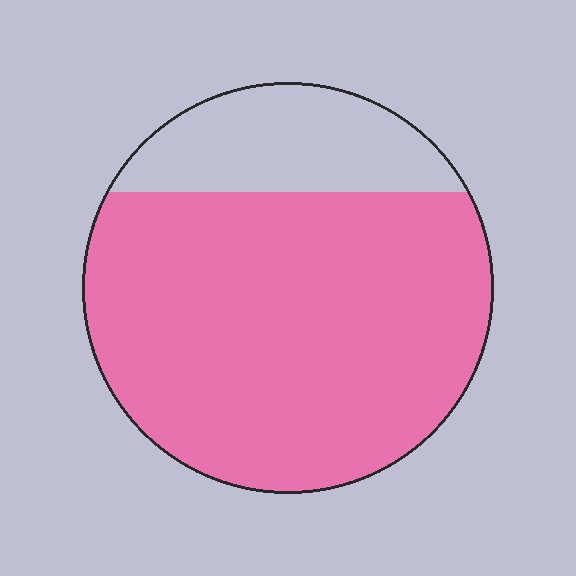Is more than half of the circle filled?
Yes.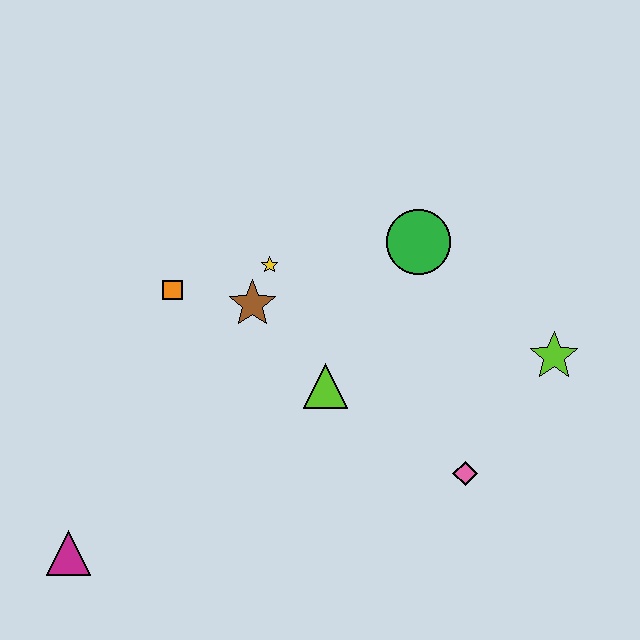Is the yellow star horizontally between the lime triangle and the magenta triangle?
Yes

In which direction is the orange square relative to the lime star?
The orange square is to the left of the lime star.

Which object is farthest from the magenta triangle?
The lime star is farthest from the magenta triangle.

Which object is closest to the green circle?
The yellow star is closest to the green circle.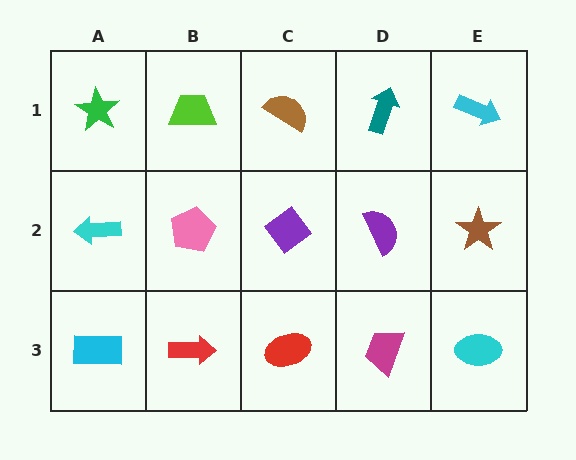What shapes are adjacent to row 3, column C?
A purple diamond (row 2, column C), a red arrow (row 3, column B), a magenta trapezoid (row 3, column D).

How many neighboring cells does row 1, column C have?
3.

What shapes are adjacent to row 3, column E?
A brown star (row 2, column E), a magenta trapezoid (row 3, column D).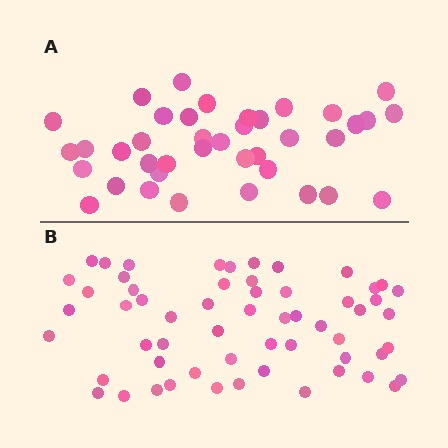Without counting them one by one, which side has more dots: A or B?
Region B (the bottom region) has more dots.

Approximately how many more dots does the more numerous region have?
Region B has approximately 20 more dots than region A.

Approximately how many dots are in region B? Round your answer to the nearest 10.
About 60 dots. (The exact count is 58, which rounds to 60.)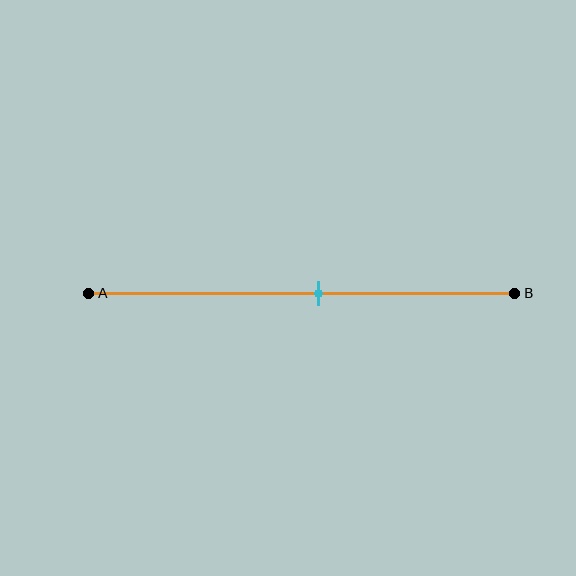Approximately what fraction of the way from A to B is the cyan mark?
The cyan mark is approximately 55% of the way from A to B.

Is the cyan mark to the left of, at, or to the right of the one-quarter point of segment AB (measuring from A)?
The cyan mark is to the right of the one-quarter point of segment AB.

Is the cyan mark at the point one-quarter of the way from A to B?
No, the mark is at about 55% from A, not at the 25% one-quarter point.